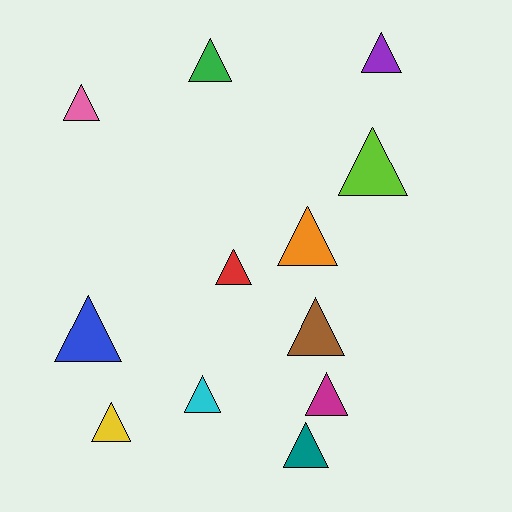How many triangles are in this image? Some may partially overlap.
There are 12 triangles.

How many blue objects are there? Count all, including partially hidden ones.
There is 1 blue object.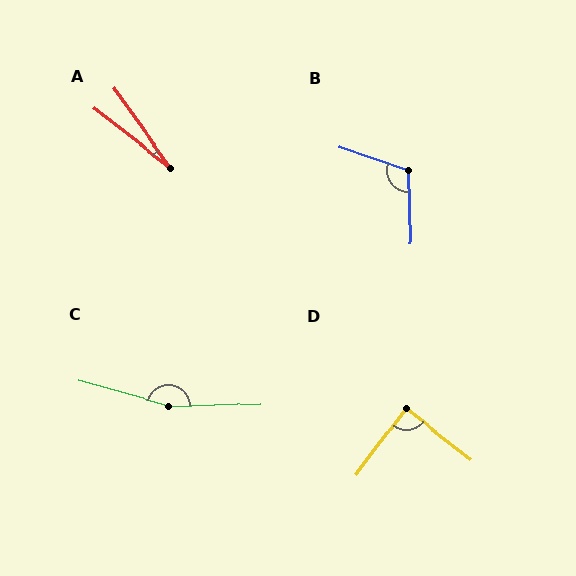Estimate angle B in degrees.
Approximately 111 degrees.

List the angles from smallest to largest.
A (17°), D (89°), B (111°), C (163°).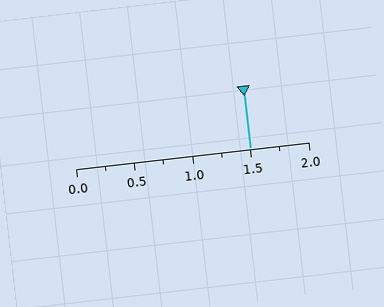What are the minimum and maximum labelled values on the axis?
The axis runs from 0.0 to 2.0.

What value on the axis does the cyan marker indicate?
The marker indicates approximately 1.5.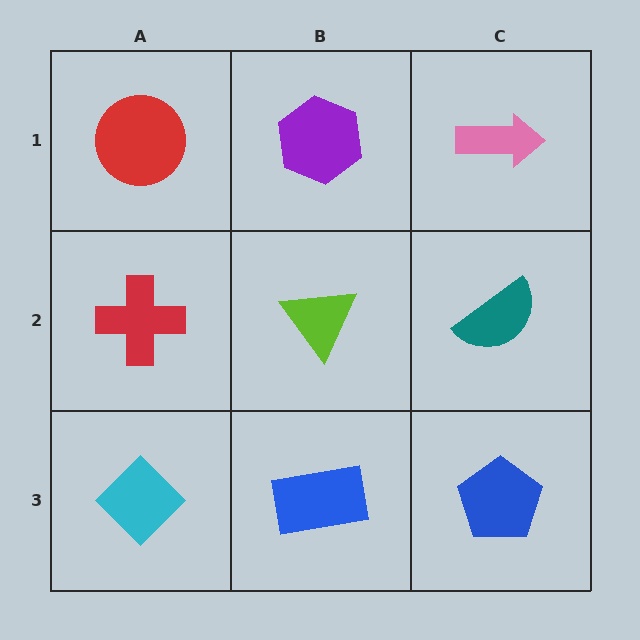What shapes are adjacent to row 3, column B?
A lime triangle (row 2, column B), a cyan diamond (row 3, column A), a blue pentagon (row 3, column C).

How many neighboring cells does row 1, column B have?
3.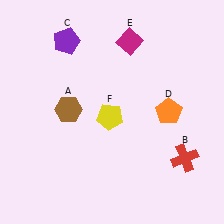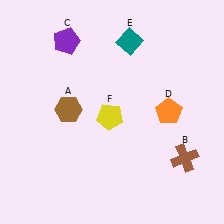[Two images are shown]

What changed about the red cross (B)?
In Image 1, B is red. In Image 2, it changed to brown.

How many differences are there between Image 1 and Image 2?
There are 2 differences between the two images.